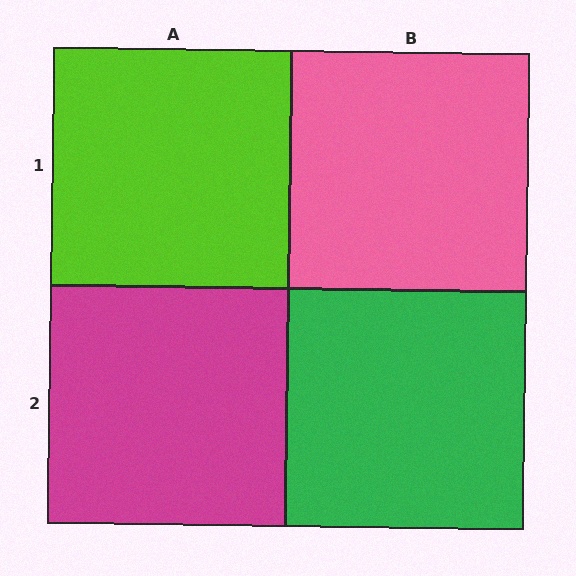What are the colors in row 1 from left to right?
Lime, pink.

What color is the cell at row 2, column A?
Magenta.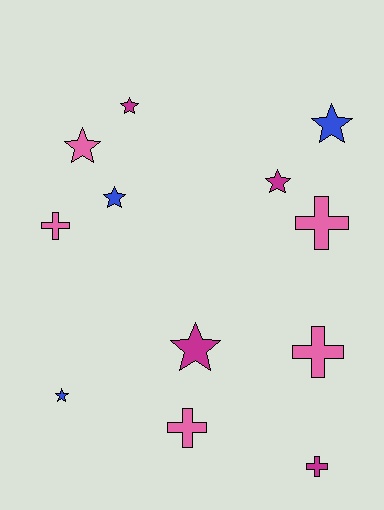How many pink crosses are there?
There are 4 pink crosses.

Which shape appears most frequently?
Star, with 7 objects.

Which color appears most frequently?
Pink, with 5 objects.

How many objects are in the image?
There are 12 objects.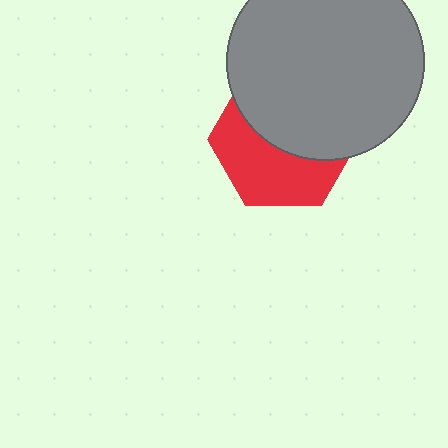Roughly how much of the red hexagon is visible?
About half of it is visible (roughly 47%).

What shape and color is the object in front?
The object in front is a gray circle.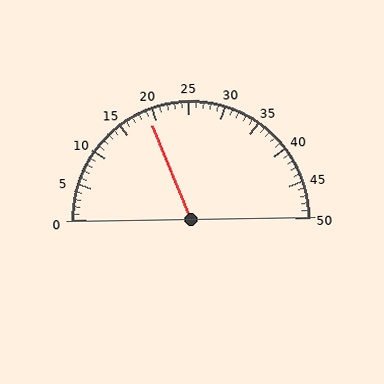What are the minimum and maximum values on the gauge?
The gauge ranges from 0 to 50.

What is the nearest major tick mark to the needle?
The nearest major tick mark is 20.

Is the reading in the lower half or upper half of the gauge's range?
The reading is in the lower half of the range (0 to 50).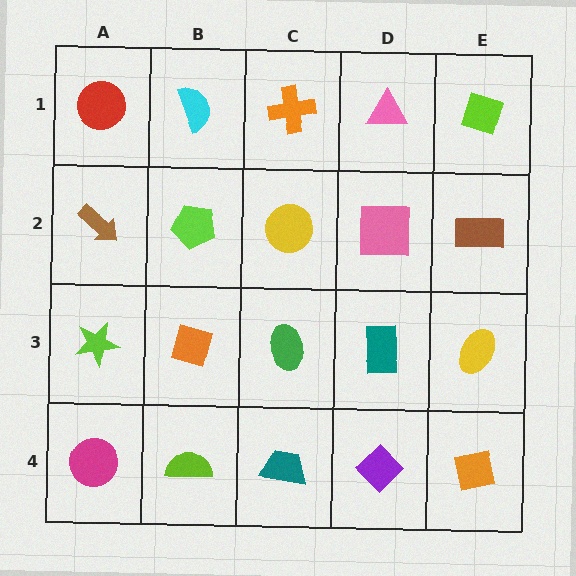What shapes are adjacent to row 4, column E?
A yellow ellipse (row 3, column E), a purple diamond (row 4, column D).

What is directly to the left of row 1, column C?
A cyan semicircle.